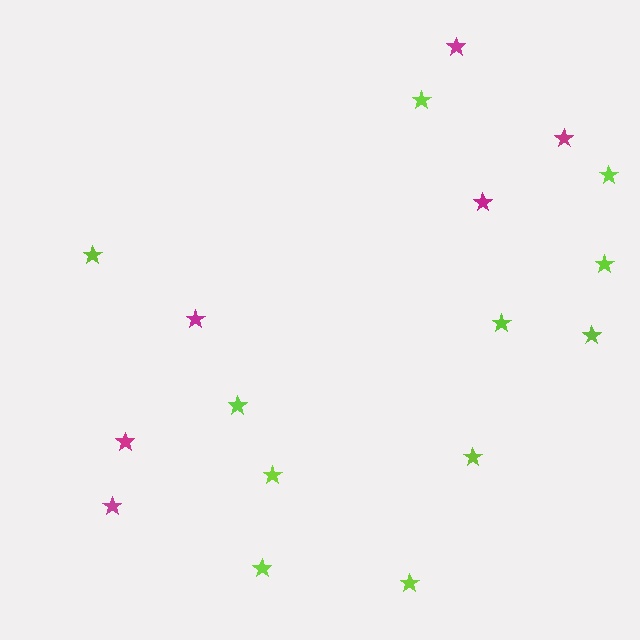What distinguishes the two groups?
There are 2 groups: one group of magenta stars (6) and one group of lime stars (11).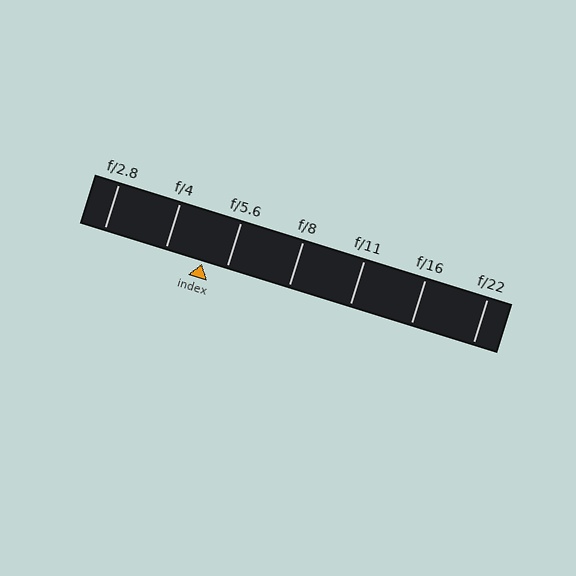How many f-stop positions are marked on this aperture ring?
There are 7 f-stop positions marked.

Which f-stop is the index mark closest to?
The index mark is closest to f/5.6.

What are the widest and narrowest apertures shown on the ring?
The widest aperture shown is f/2.8 and the narrowest is f/22.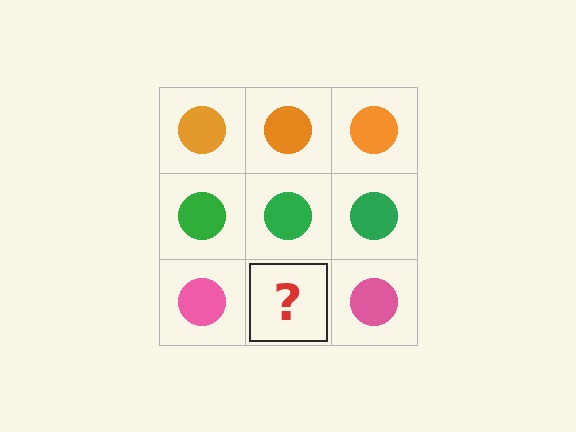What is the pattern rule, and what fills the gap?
The rule is that each row has a consistent color. The gap should be filled with a pink circle.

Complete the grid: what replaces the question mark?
The question mark should be replaced with a pink circle.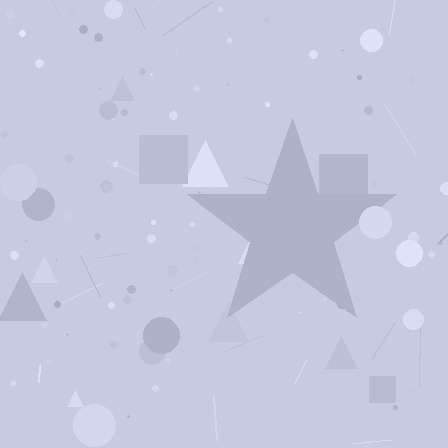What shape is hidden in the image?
A star is hidden in the image.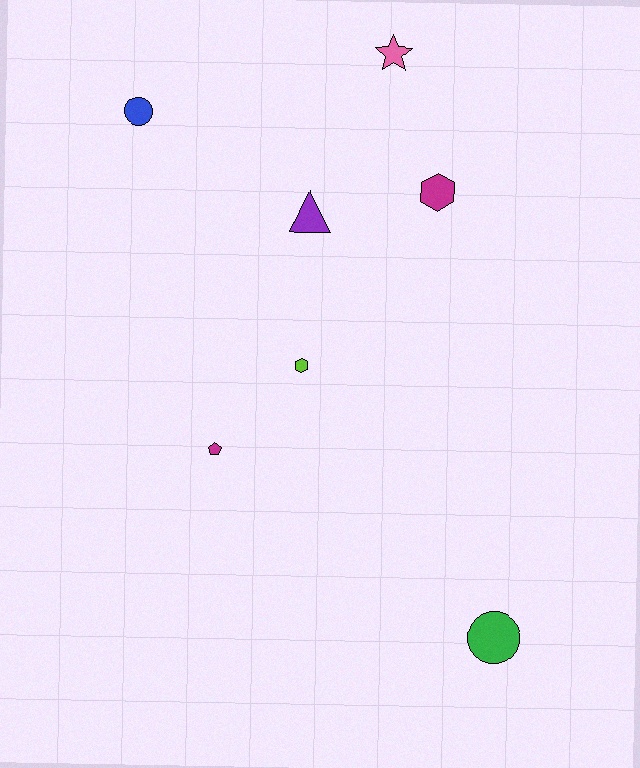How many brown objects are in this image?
There are no brown objects.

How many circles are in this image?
There are 2 circles.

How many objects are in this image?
There are 7 objects.